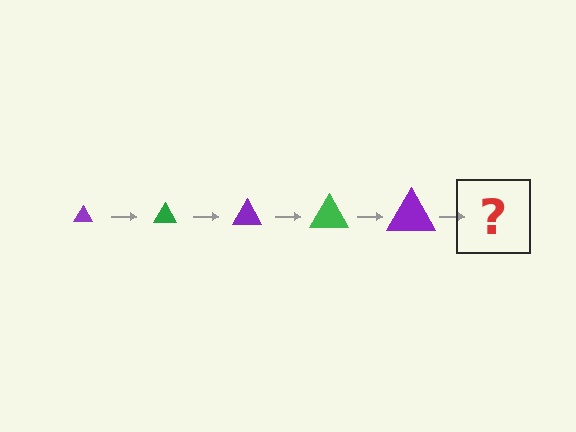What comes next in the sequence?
The next element should be a green triangle, larger than the previous one.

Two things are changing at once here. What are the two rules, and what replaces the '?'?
The two rules are that the triangle grows larger each step and the color cycles through purple and green. The '?' should be a green triangle, larger than the previous one.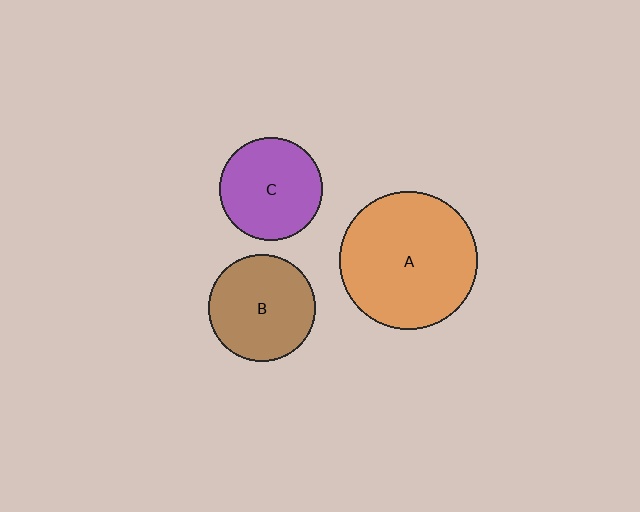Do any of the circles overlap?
No, none of the circles overlap.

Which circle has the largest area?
Circle A (orange).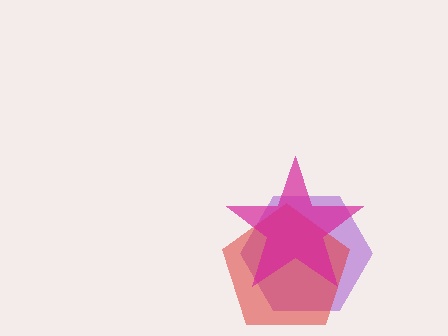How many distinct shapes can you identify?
There are 3 distinct shapes: a purple hexagon, a red pentagon, a magenta star.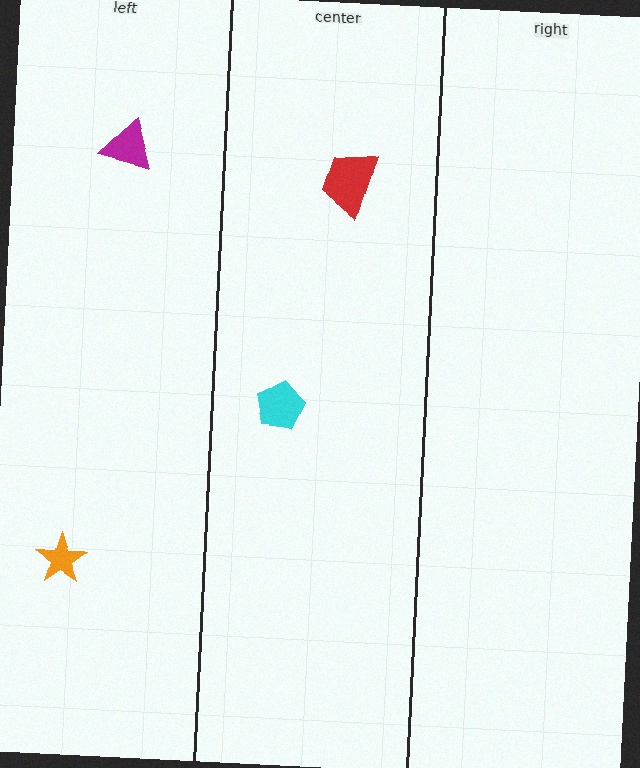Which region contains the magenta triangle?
The left region.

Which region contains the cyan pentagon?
The center region.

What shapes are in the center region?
The red trapezoid, the cyan pentagon.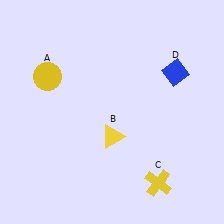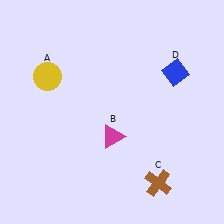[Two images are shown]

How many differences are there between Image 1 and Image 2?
There are 2 differences between the two images.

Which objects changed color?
B changed from yellow to magenta. C changed from yellow to brown.